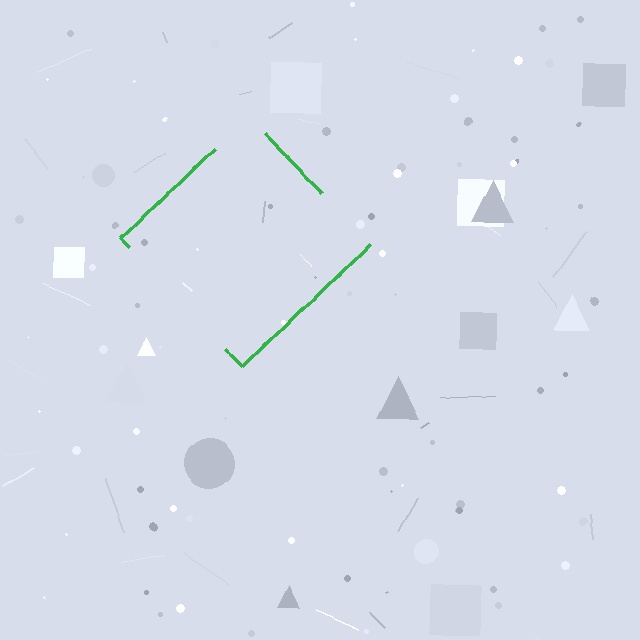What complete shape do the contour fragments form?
The contour fragments form a diamond.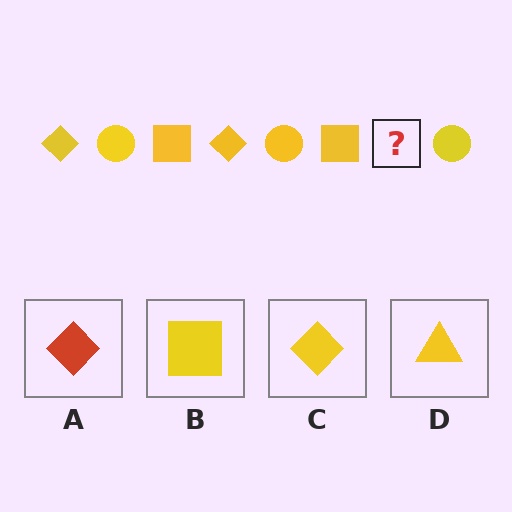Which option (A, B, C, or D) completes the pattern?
C.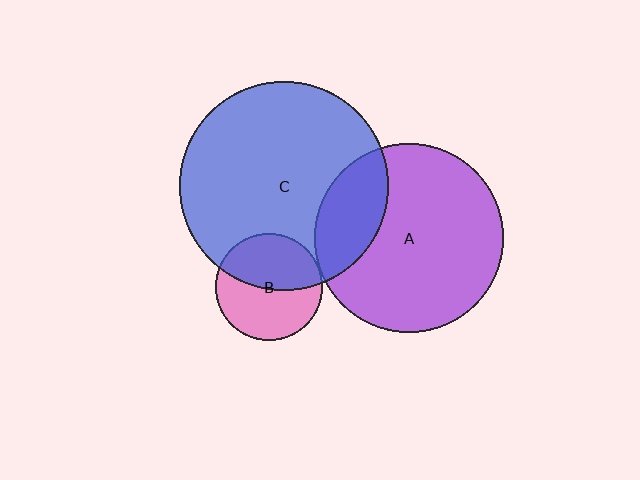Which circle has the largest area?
Circle C (blue).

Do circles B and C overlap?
Yes.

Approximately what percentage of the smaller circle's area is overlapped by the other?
Approximately 50%.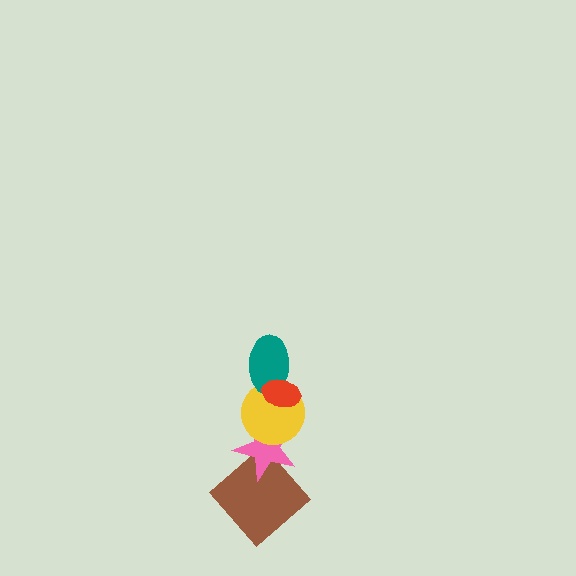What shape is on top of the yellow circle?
The teal ellipse is on top of the yellow circle.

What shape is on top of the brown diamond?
The pink star is on top of the brown diamond.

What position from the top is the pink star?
The pink star is 4th from the top.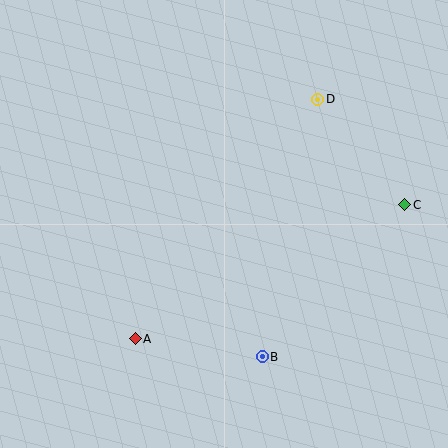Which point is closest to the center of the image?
Point B at (262, 357) is closest to the center.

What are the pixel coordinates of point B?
Point B is at (262, 357).